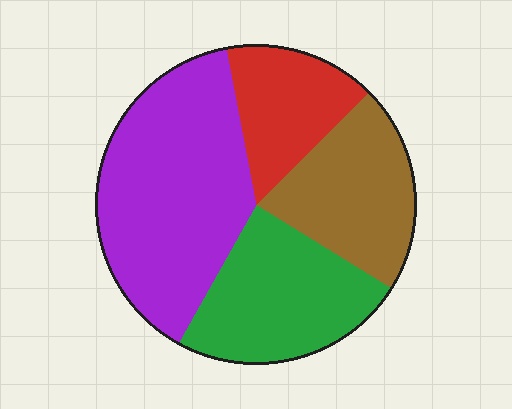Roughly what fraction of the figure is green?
Green takes up between a sixth and a third of the figure.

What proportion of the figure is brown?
Brown covers about 20% of the figure.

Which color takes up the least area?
Red, at roughly 15%.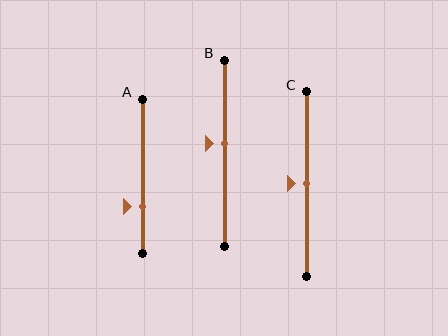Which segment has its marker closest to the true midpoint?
Segment C has its marker closest to the true midpoint.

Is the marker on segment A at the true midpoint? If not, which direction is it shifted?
No, the marker on segment A is shifted downward by about 20% of the segment length.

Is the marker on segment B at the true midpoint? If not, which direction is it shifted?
No, the marker on segment B is shifted upward by about 5% of the segment length.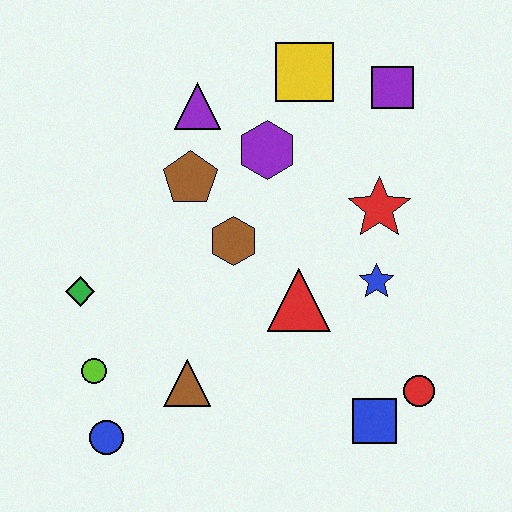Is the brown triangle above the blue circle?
Yes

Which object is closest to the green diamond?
The lime circle is closest to the green diamond.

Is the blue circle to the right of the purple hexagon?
No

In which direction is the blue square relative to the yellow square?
The blue square is below the yellow square.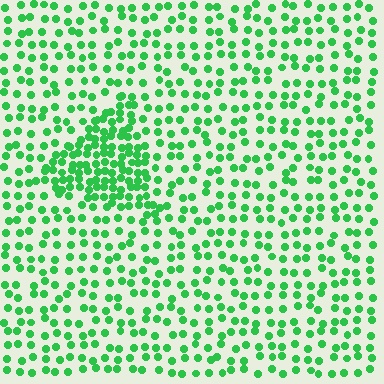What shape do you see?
I see a triangle.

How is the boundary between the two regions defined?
The boundary is defined by a change in element density (approximately 2.3x ratio). All elements are the same color, size, and shape.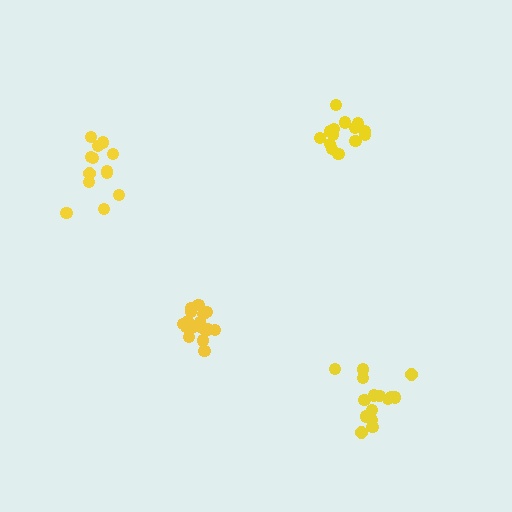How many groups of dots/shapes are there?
There are 4 groups.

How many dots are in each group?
Group 1: 15 dots, Group 2: 14 dots, Group 3: 15 dots, Group 4: 18 dots (62 total).